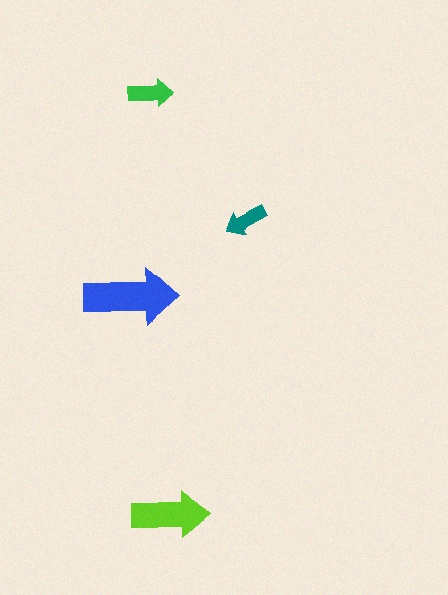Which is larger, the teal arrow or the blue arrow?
The blue one.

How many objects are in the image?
There are 4 objects in the image.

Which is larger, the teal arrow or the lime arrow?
The lime one.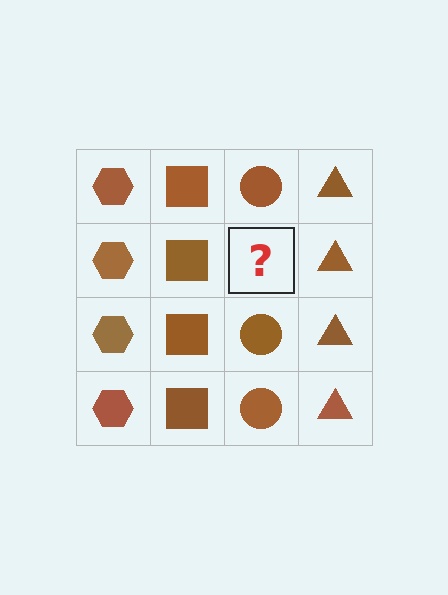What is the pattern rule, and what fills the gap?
The rule is that each column has a consistent shape. The gap should be filled with a brown circle.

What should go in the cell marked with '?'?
The missing cell should contain a brown circle.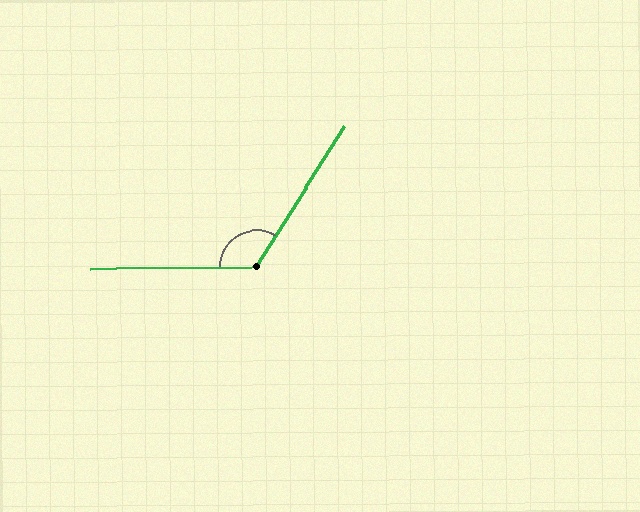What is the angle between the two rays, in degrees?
Approximately 123 degrees.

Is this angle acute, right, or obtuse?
It is obtuse.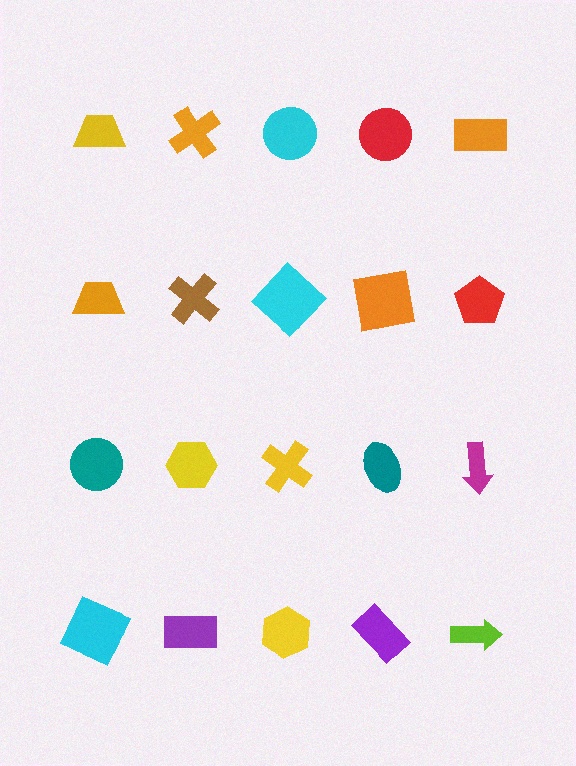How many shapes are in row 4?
5 shapes.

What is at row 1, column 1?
A yellow trapezoid.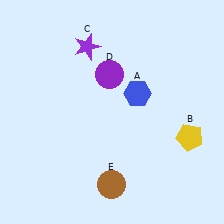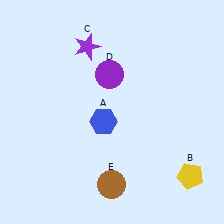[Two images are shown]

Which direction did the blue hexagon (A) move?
The blue hexagon (A) moved left.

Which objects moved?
The objects that moved are: the blue hexagon (A), the yellow pentagon (B).